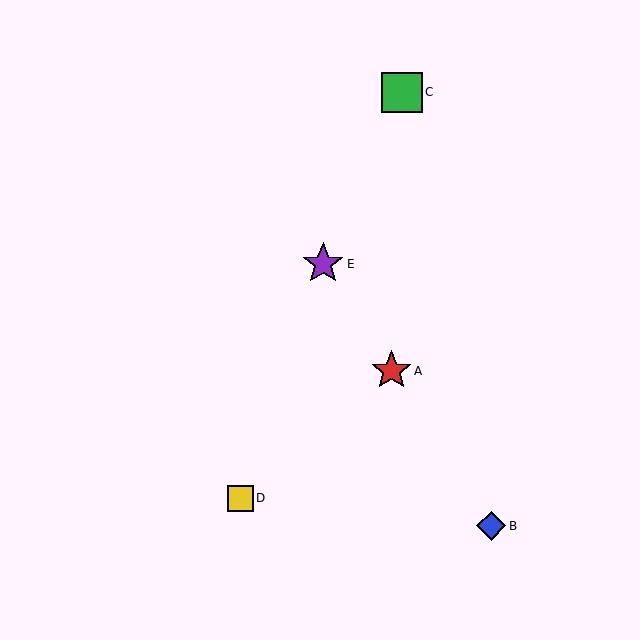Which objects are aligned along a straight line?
Objects A, B, E are aligned along a straight line.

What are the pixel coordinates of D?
Object D is at (240, 498).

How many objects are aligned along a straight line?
3 objects (A, B, E) are aligned along a straight line.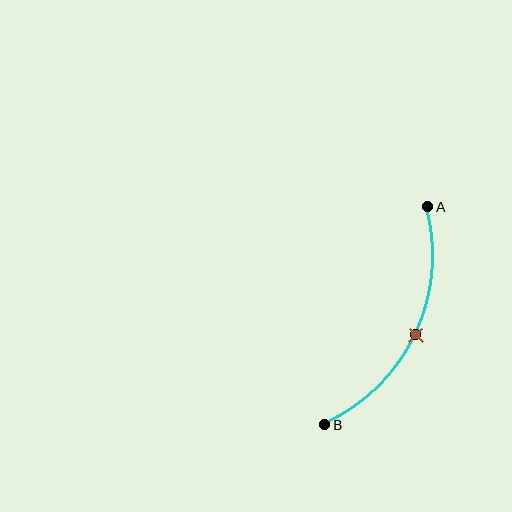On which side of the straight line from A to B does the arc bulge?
The arc bulges to the right of the straight line connecting A and B.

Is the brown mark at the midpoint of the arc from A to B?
Yes. The brown mark lies on the arc at equal arc-length from both A and B — it is the arc midpoint.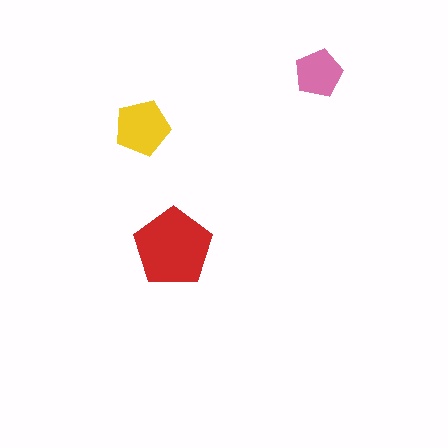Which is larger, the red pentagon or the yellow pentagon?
The red one.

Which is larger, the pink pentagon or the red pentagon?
The red one.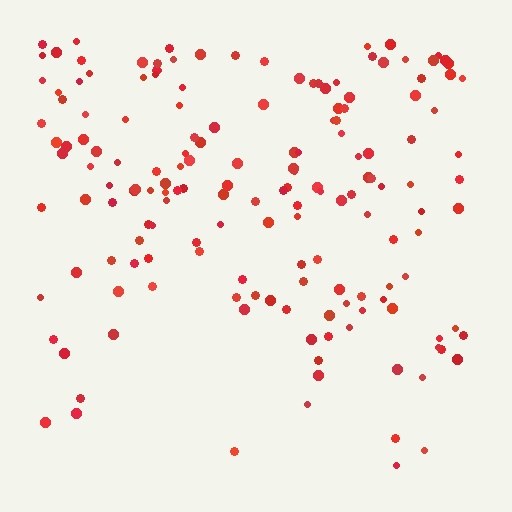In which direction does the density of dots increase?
From bottom to top, with the top side densest.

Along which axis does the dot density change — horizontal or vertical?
Vertical.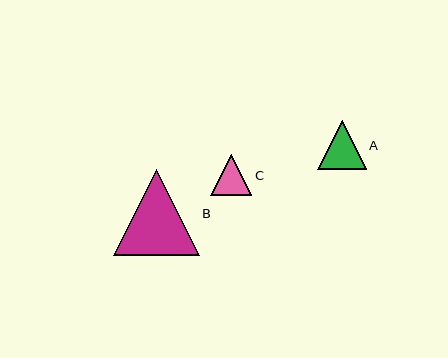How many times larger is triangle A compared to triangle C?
Triangle A is approximately 1.2 times the size of triangle C.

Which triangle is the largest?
Triangle B is the largest with a size of approximately 86 pixels.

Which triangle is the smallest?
Triangle C is the smallest with a size of approximately 41 pixels.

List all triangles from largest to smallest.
From largest to smallest: B, A, C.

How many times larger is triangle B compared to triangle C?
Triangle B is approximately 2.1 times the size of triangle C.